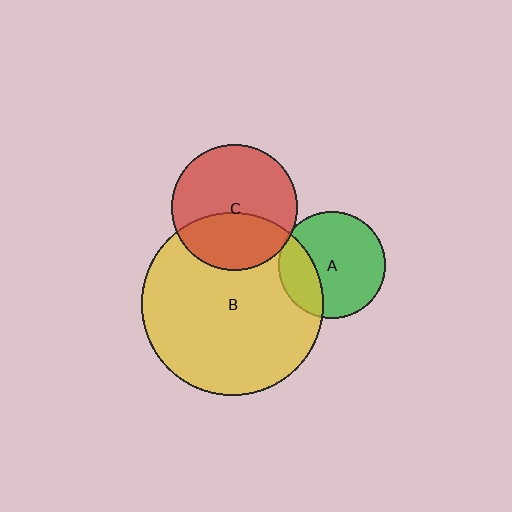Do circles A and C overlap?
Yes.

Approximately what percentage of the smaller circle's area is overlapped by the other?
Approximately 5%.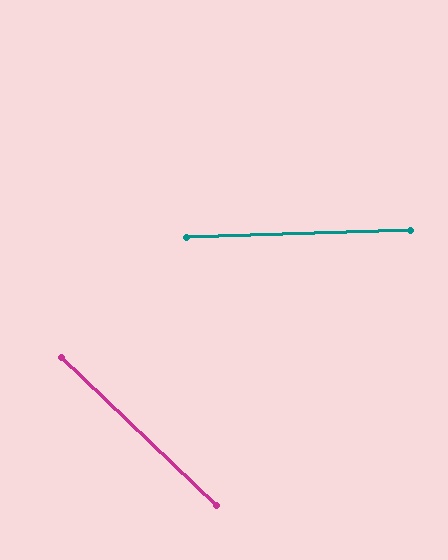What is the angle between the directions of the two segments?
Approximately 45 degrees.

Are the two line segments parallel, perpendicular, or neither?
Neither parallel nor perpendicular — they differ by about 45°.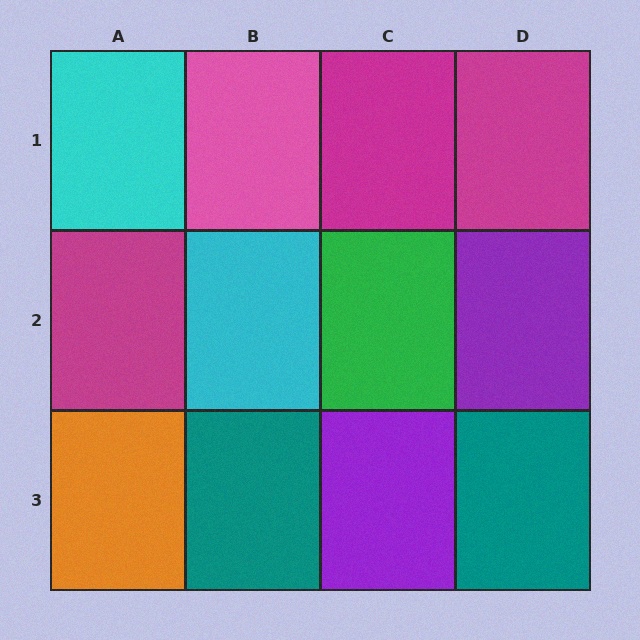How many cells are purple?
2 cells are purple.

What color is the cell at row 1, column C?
Magenta.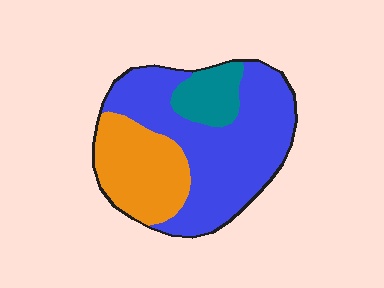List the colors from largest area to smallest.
From largest to smallest: blue, orange, teal.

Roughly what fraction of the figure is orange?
Orange takes up about one quarter (1/4) of the figure.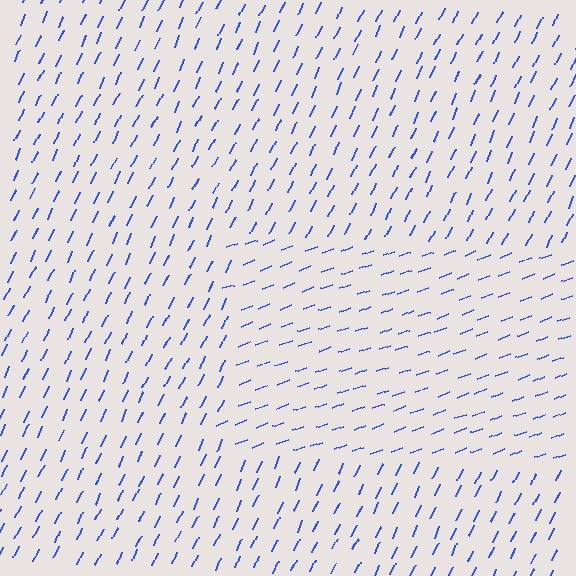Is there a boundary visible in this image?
Yes, there is a texture boundary formed by a change in line orientation.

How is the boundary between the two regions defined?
The boundary is defined purely by a change in line orientation (approximately 45 degrees difference). All lines are the same color and thickness.